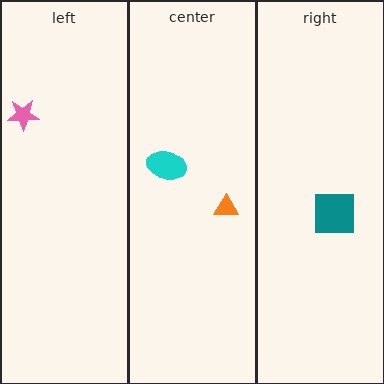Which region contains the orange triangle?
The center region.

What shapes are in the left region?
The pink star.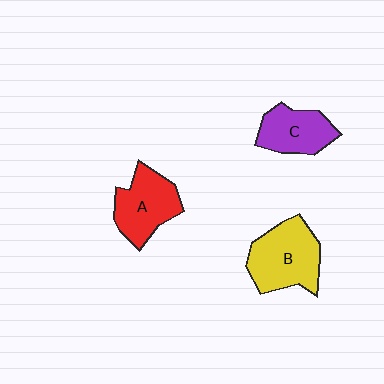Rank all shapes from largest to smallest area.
From largest to smallest: B (yellow), A (red), C (purple).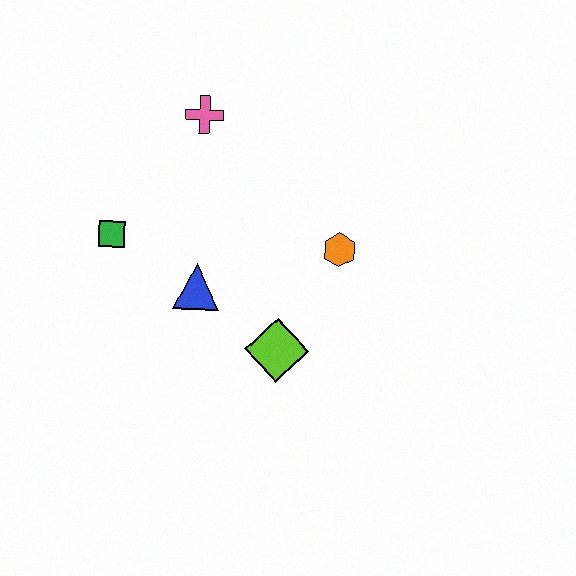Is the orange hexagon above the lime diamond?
Yes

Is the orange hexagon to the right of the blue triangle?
Yes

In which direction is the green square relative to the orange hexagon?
The green square is to the left of the orange hexagon.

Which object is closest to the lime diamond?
The blue triangle is closest to the lime diamond.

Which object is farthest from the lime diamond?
The pink cross is farthest from the lime diamond.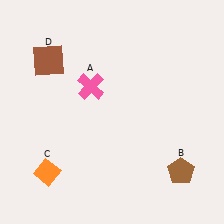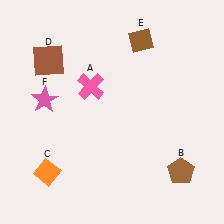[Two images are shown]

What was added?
A brown diamond (E), a pink star (F) were added in Image 2.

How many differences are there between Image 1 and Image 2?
There are 2 differences between the two images.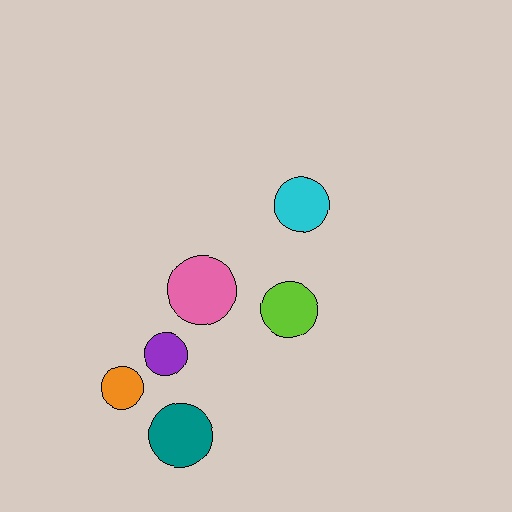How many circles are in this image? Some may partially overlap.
There are 6 circles.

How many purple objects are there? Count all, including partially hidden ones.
There is 1 purple object.